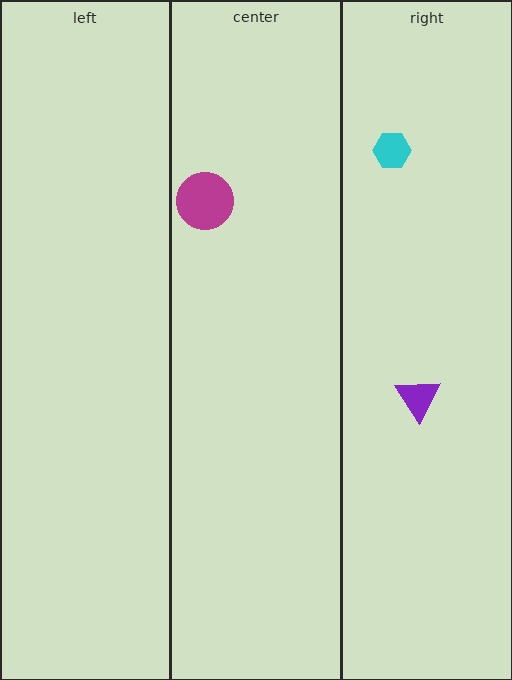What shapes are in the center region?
The magenta circle.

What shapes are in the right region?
The cyan hexagon, the purple triangle.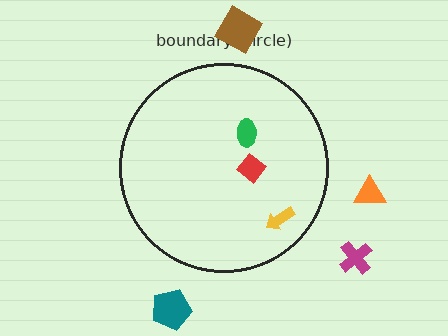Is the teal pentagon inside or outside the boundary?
Outside.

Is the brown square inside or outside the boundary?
Outside.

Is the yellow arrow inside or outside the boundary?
Inside.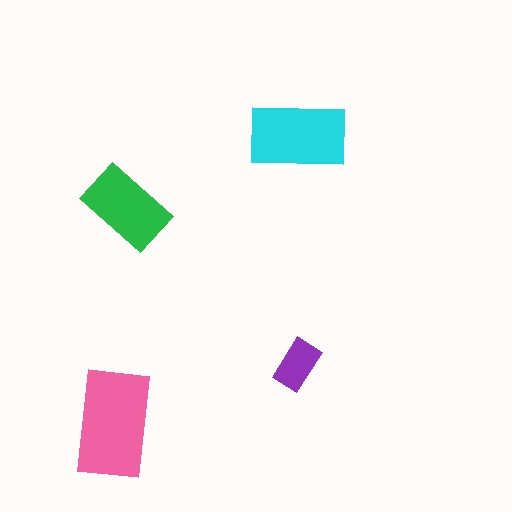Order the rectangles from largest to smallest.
the pink one, the cyan one, the green one, the purple one.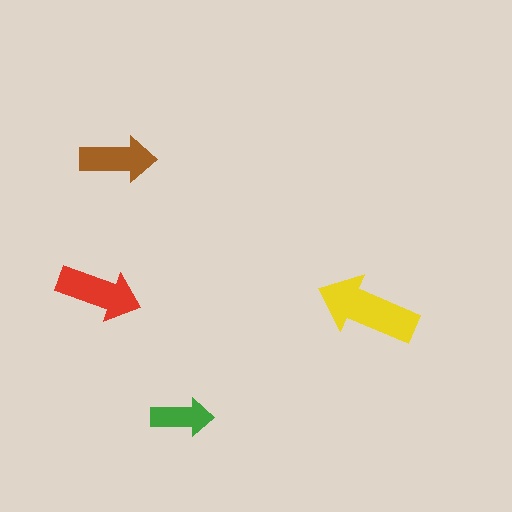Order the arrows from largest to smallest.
the yellow one, the red one, the brown one, the green one.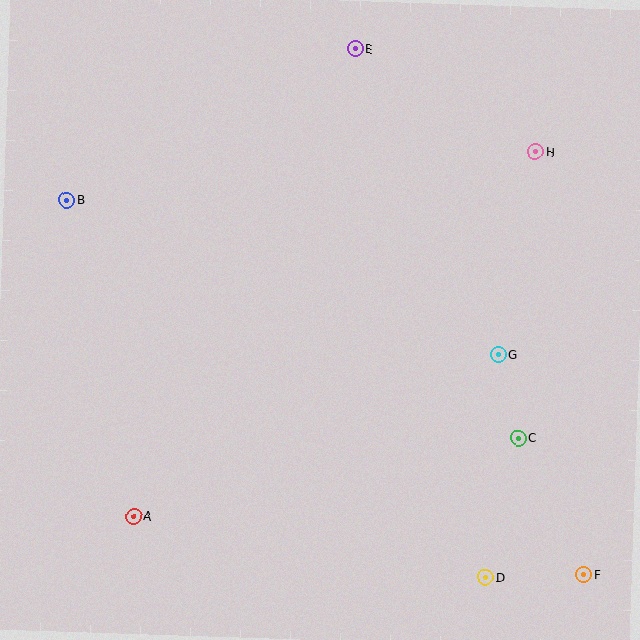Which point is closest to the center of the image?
Point G at (498, 355) is closest to the center.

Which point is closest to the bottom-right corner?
Point F is closest to the bottom-right corner.